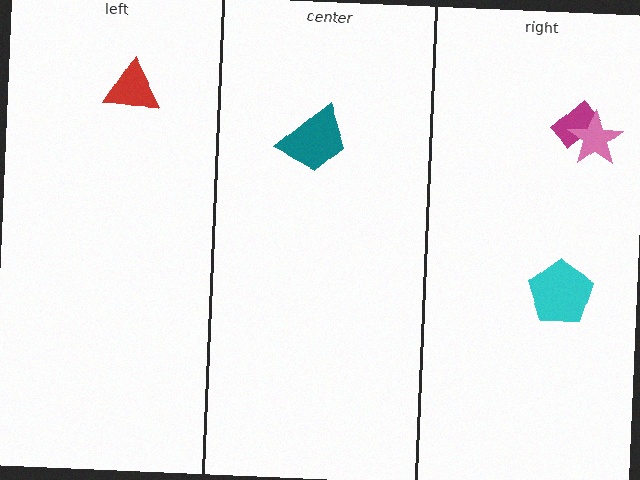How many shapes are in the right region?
3.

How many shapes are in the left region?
1.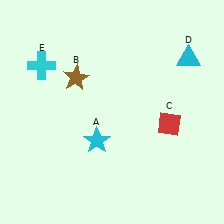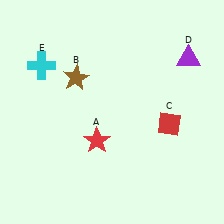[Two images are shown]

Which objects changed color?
A changed from cyan to red. D changed from cyan to purple.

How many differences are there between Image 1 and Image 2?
There are 2 differences between the two images.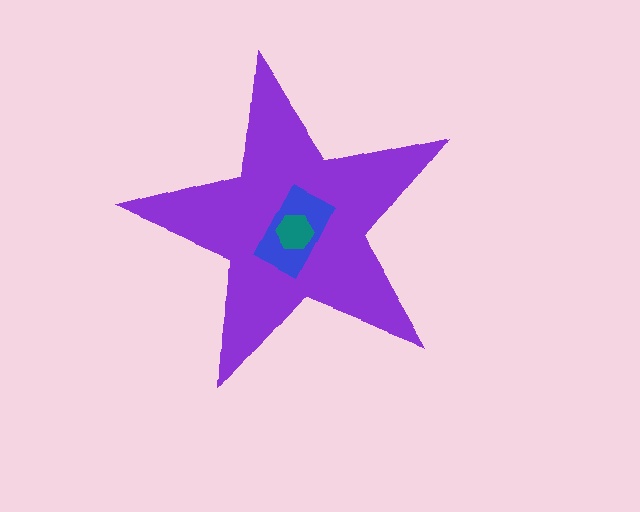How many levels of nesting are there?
3.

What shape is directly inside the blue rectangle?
The teal hexagon.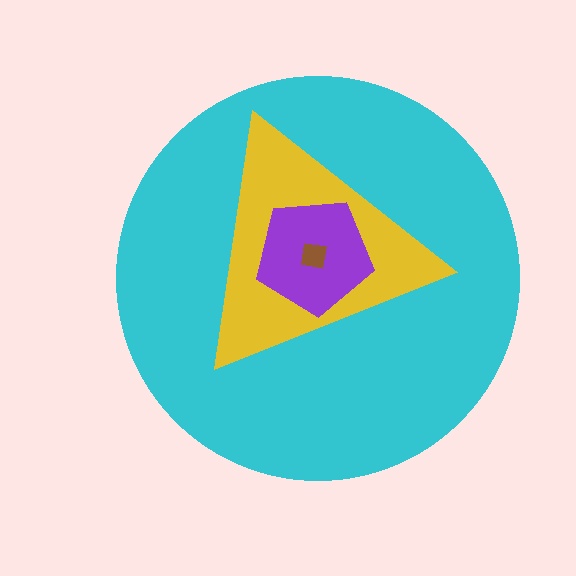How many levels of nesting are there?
4.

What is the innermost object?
The brown square.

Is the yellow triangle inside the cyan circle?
Yes.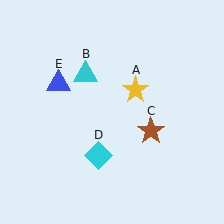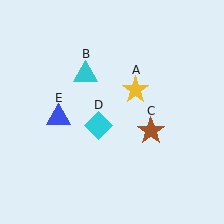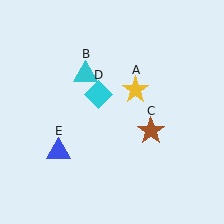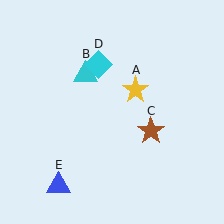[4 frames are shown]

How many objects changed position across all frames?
2 objects changed position: cyan diamond (object D), blue triangle (object E).